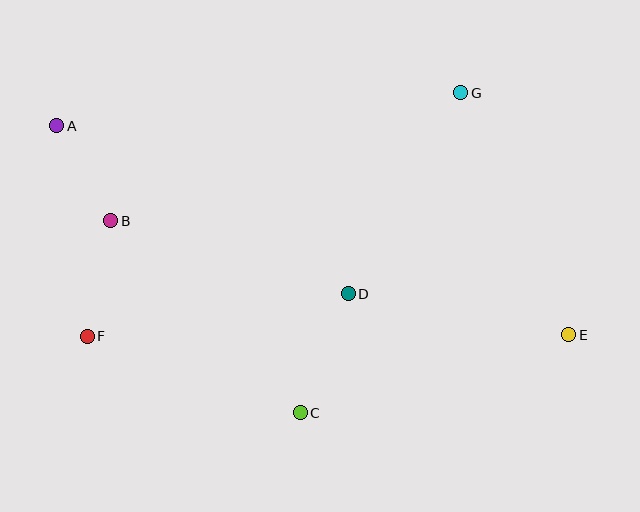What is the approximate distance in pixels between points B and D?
The distance between B and D is approximately 249 pixels.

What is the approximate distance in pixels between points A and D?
The distance between A and D is approximately 337 pixels.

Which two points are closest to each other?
Points A and B are closest to each other.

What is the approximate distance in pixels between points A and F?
The distance between A and F is approximately 213 pixels.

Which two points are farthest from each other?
Points A and E are farthest from each other.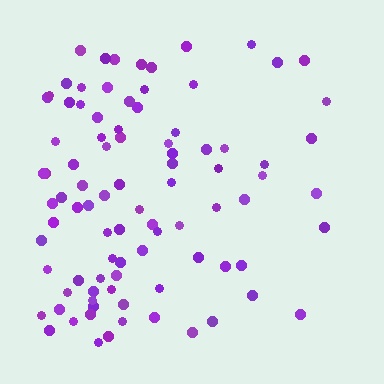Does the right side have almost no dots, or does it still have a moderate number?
Still a moderate number, just noticeably fewer than the left.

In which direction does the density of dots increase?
From right to left, with the left side densest.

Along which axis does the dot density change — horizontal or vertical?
Horizontal.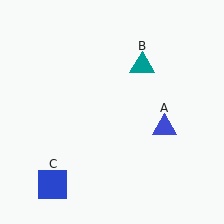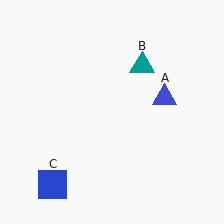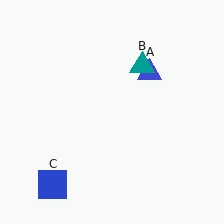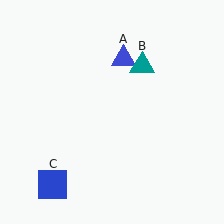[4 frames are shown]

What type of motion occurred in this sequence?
The blue triangle (object A) rotated counterclockwise around the center of the scene.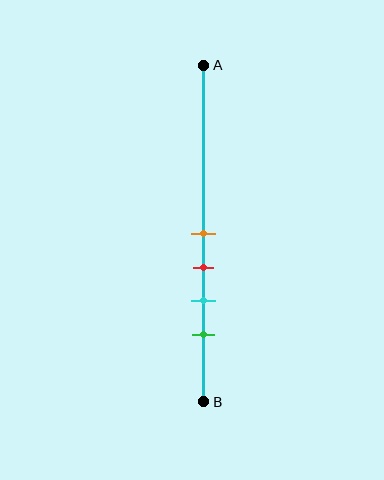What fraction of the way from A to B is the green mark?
The green mark is approximately 80% (0.8) of the way from A to B.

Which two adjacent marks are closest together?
The orange and red marks are the closest adjacent pair.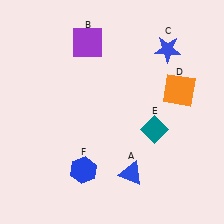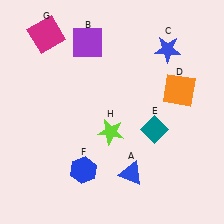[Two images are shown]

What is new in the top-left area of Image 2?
A magenta square (G) was added in the top-left area of Image 2.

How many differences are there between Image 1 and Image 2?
There are 2 differences between the two images.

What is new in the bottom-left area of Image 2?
A lime star (H) was added in the bottom-left area of Image 2.